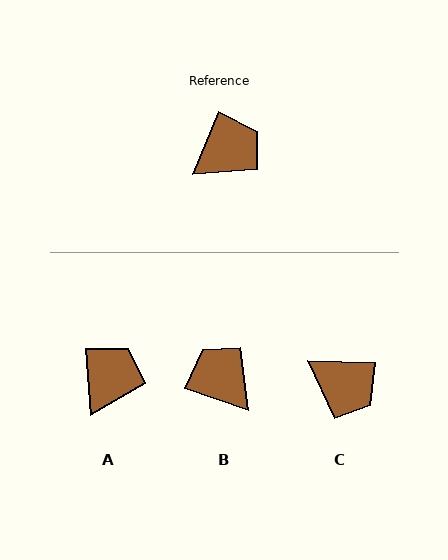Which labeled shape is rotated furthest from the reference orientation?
B, about 93 degrees away.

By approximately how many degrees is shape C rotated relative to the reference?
Approximately 69 degrees clockwise.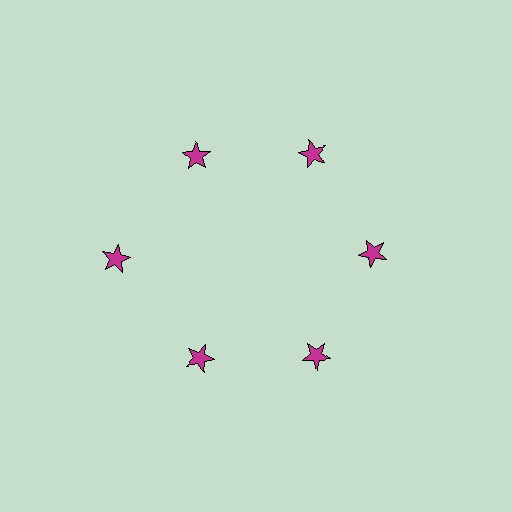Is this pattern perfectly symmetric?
No. The 6 magenta stars are arranged in a ring, but one element near the 9 o'clock position is pushed outward from the center, breaking the 6-fold rotational symmetry.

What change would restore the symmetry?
The symmetry would be restored by moving it inward, back onto the ring so that all 6 stars sit at equal angles and equal distance from the center.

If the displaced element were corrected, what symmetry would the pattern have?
It would have 6-fold rotational symmetry — the pattern would map onto itself every 60 degrees.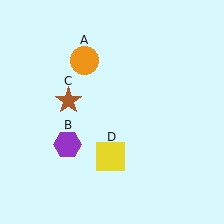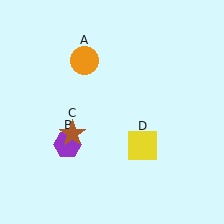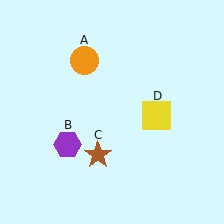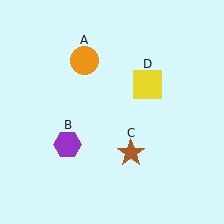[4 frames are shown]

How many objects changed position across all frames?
2 objects changed position: brown star (object C), yellow square (object D).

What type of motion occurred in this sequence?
The brown star (object C), yellow square (object D) rotated counterclockwise around the center of the scene.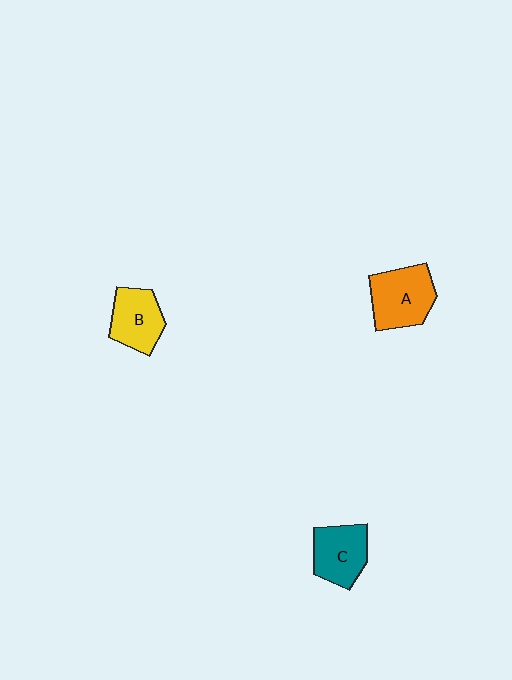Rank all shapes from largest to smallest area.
From largest to smallest: A (orange), C (teal), B (yellow).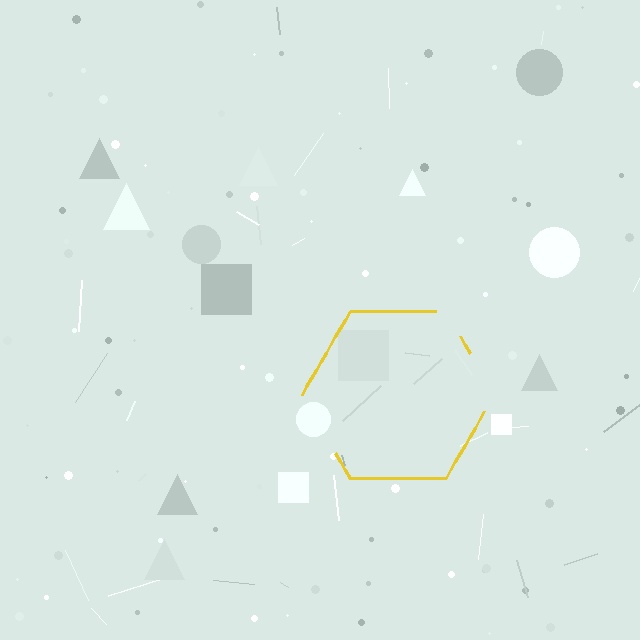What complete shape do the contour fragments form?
The contour fragments form a hexagon.